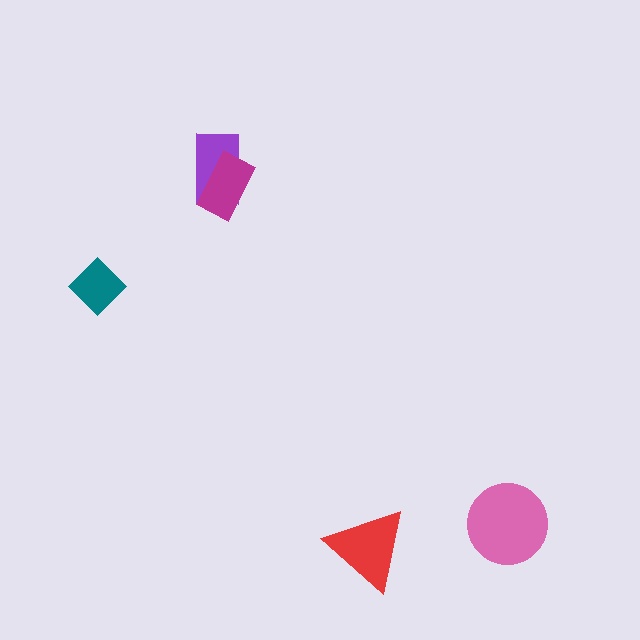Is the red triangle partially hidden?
No, no other shape covers it.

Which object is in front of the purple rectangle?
The magenta rectangle is in front of the purple rectangle.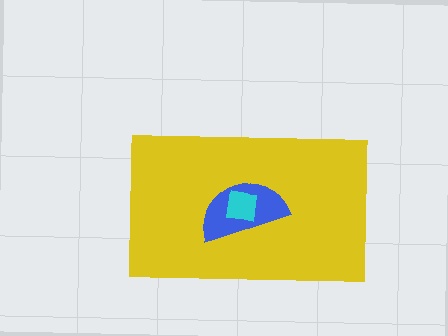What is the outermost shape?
The yellow rectangle.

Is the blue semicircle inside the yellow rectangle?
Yes.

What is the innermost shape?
The cyan square.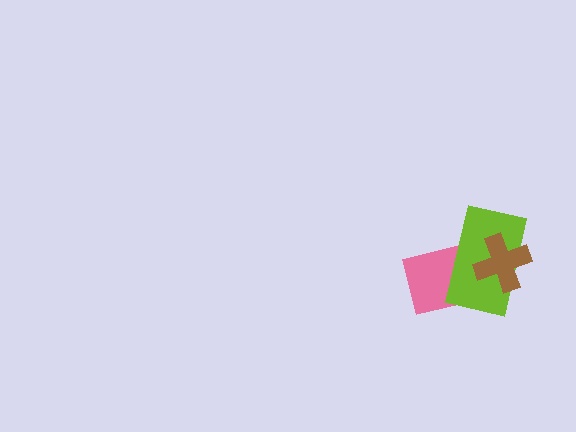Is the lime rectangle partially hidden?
Yes, it is partially covered by another shape.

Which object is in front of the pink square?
The lime rectangle is in front of the pink square.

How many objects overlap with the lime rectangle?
2 objects overlap with the lime rectangle.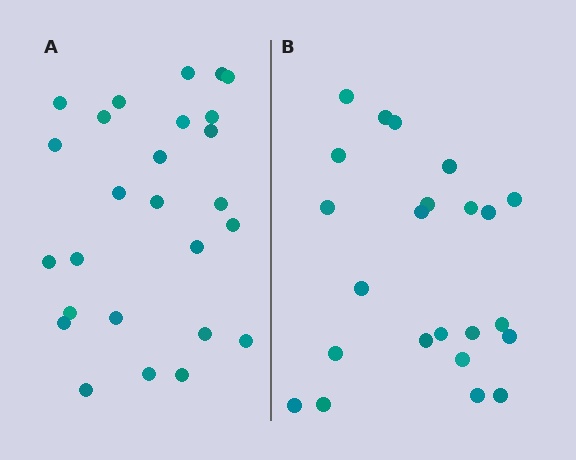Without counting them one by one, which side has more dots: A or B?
Region A (the left region) has more dots.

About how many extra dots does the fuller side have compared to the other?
Region A has just a few more — roughly 2 or 3 more dots than region B.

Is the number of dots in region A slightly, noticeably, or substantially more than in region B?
Region A has only slightly more — the two regions are fairly close. The ratio is roughly 1.1 to 1.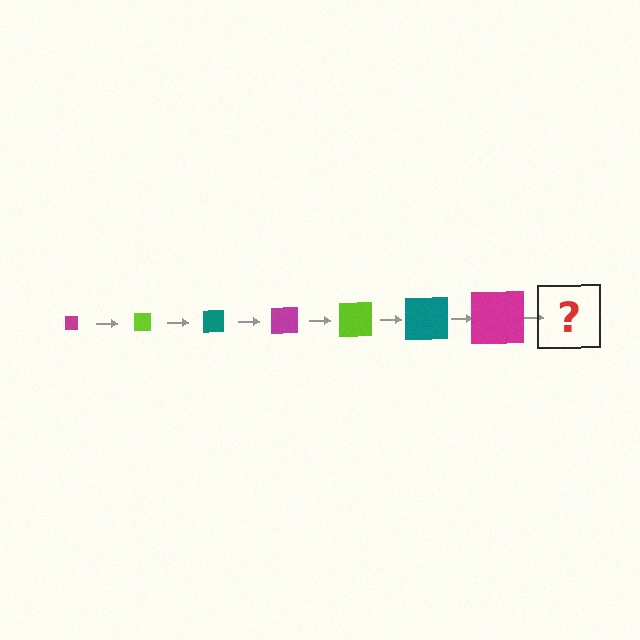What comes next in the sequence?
The next element should be a lime square, larger than the previous one.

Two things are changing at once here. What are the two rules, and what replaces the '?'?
The two rules are that the square grows larger each step and the color cycles through magenta, lime, and teal. The '?' should be a lime square, larger than the previous one.